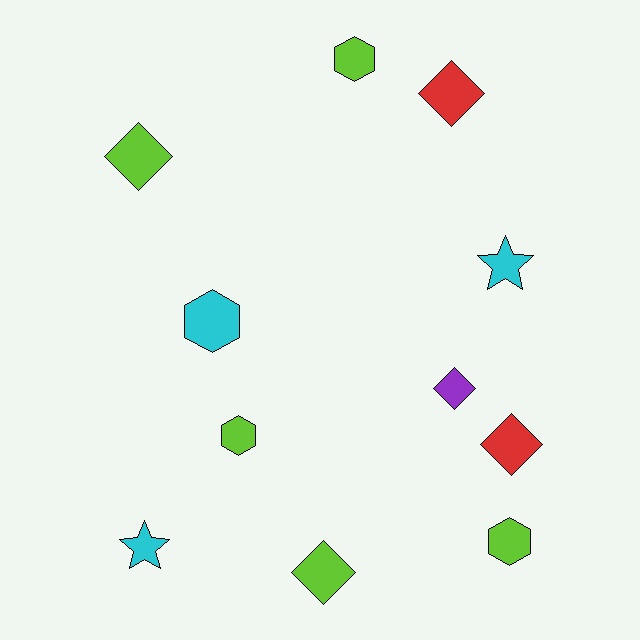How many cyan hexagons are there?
There is 1 cyan hexagon.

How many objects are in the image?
There are 11 objects.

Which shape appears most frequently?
Diamond, with 5 objects.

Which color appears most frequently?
Lime, with 5 objects.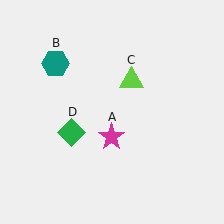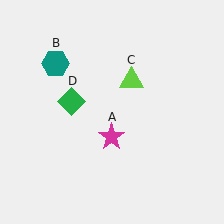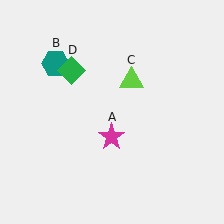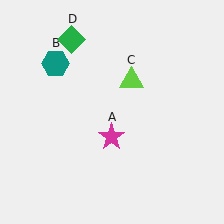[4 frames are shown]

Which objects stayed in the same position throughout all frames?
Magenta star (object A) and teal hexagon (object B) and lime triangle (object C) remained stationary.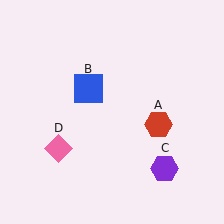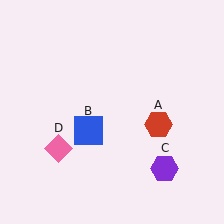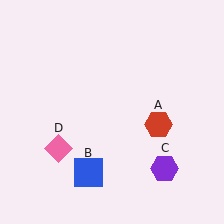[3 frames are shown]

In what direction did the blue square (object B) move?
The blue square (object B) moved down.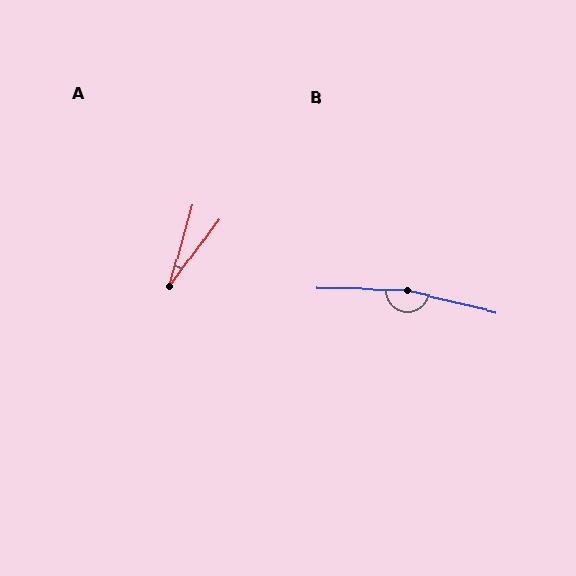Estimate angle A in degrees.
Approximately 20 degrees.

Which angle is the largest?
B, at approximately 168 degrees.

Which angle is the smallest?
A, at approximately 20 degrees.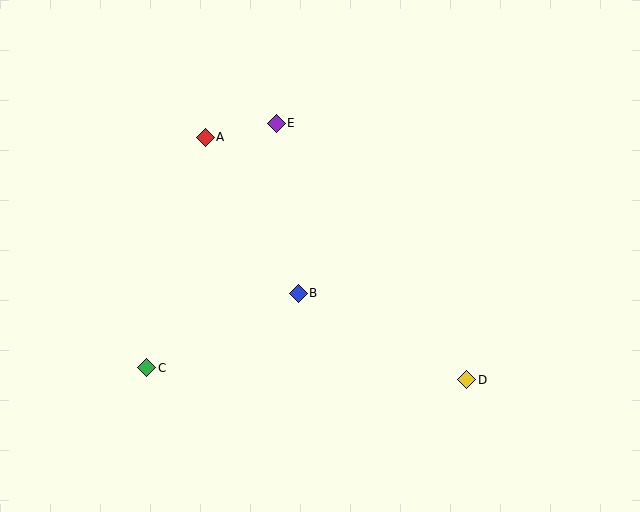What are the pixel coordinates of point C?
Point C is at (147, 368).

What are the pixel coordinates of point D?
Point D is at (467, 380).